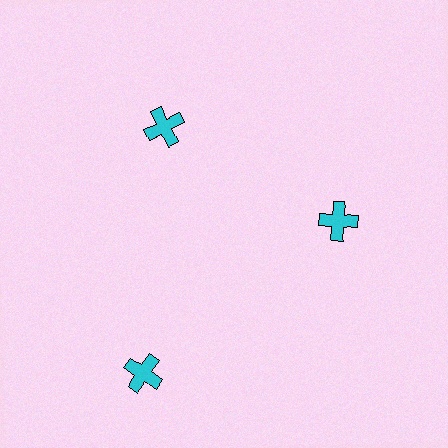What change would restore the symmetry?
The symmetry would be restored by moving it inward, back onto the ring so that all 3 crosses sit at equal angles and equal distance from the center.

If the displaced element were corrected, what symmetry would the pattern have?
It would have 3-fold rotational symmetry — the pattern would map onto itself every 120 degrees.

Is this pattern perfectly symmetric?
No. The 3 cyan crosses are arranged in a ring, but one element near the 7 o'clock position is pushed outward from the center, breaking the 3-fold rotational symmetry.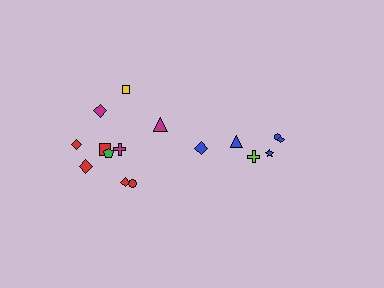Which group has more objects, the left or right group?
The left group.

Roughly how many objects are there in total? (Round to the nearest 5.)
Roughly 15 objects in total.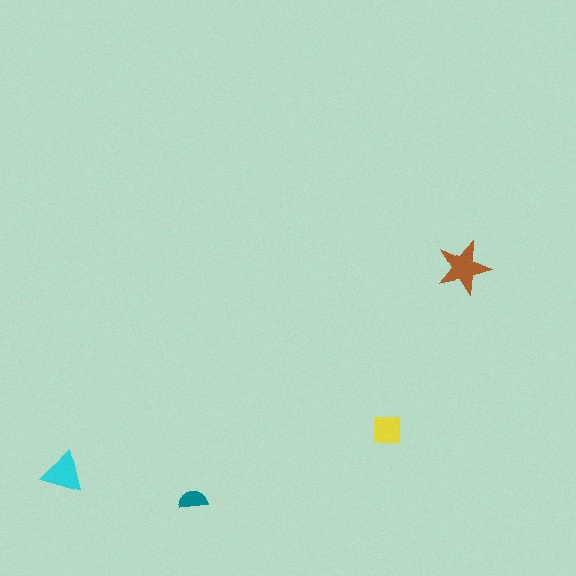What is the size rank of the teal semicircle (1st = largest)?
4th.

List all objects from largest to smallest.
The brown star, the cyan triangle, the yellow square, the teal semicircle.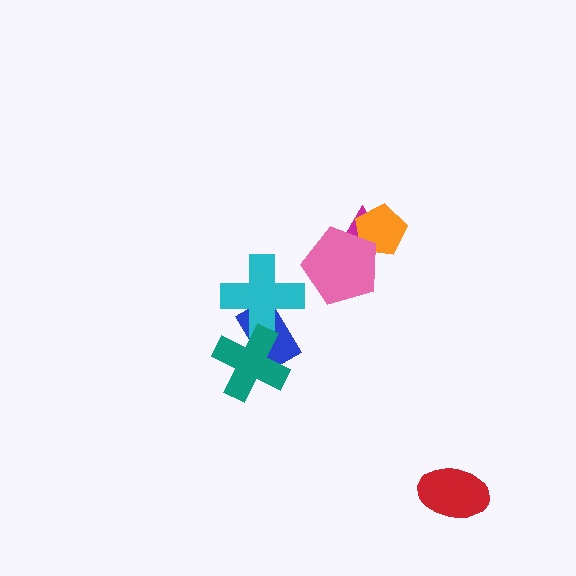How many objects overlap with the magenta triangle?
2 objects overlap with the magenta triangle.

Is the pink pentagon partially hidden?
No, no other shape covers it.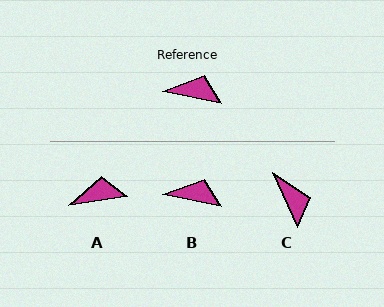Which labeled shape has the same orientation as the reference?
B.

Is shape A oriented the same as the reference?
No, it is off by about 20 degrees.